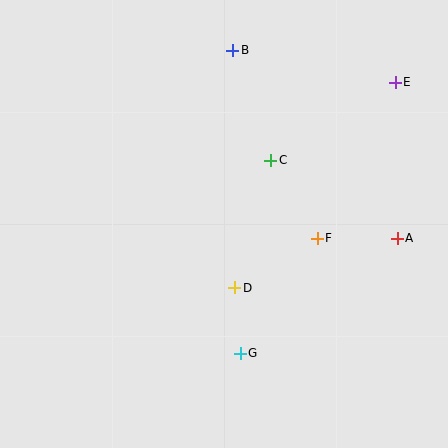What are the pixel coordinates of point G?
Point G is at (240, 353).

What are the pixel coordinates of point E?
Point E is at (395, 82).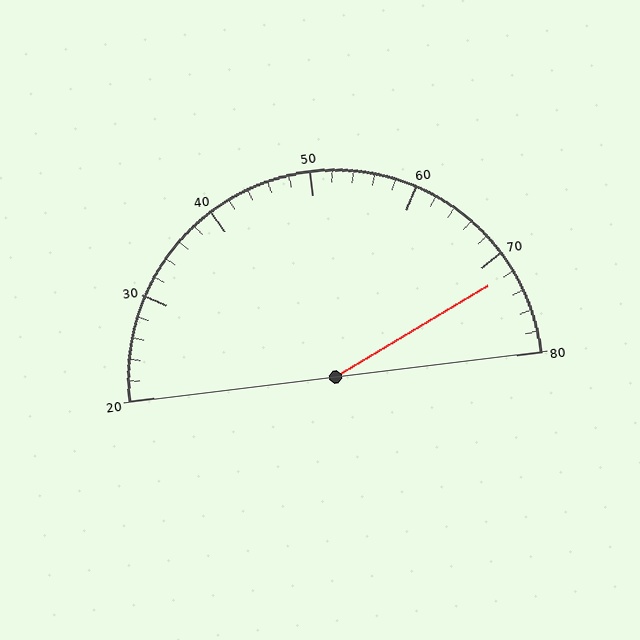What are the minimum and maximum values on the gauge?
The gauge ranges from 20 to 80.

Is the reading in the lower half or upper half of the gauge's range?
The reading is in the upper half of the range (20 to 80).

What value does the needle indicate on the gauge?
The needle indicates approximately 72.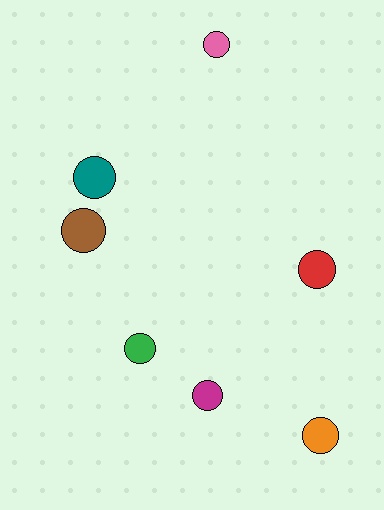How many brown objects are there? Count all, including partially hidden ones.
There is 1 brown object.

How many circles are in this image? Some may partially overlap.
There are 7 circles.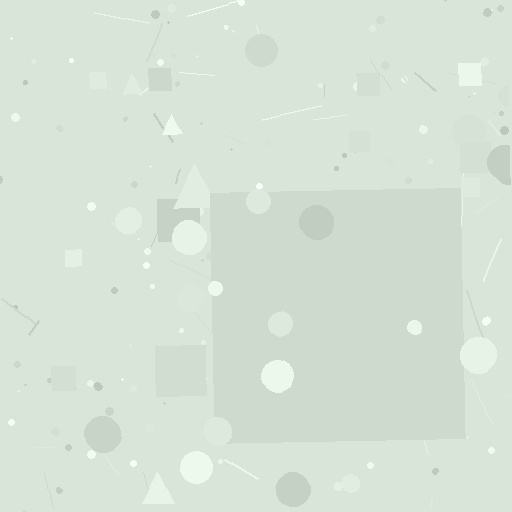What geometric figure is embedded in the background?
A square is embedded in the background.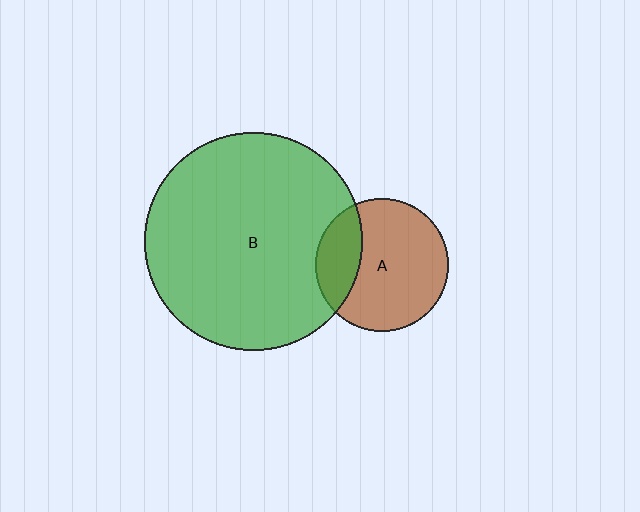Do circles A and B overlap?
Yes.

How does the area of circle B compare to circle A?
Approximately 2.7 times.